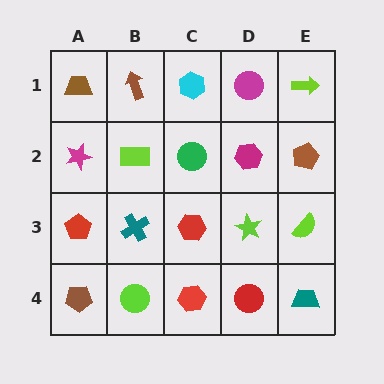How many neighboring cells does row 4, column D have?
3.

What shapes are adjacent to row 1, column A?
A magenta star (row 2, column A), a brown arrow (row 1, column B).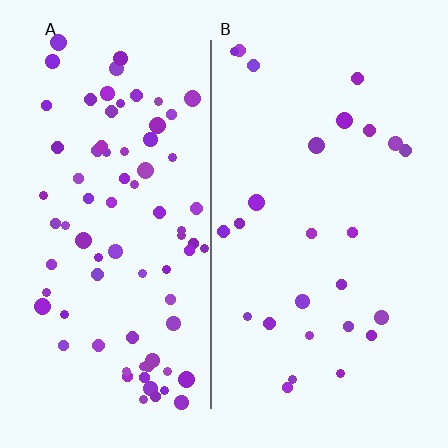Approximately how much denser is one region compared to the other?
Approximately 3.1× — region A over region B.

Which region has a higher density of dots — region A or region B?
A (the left).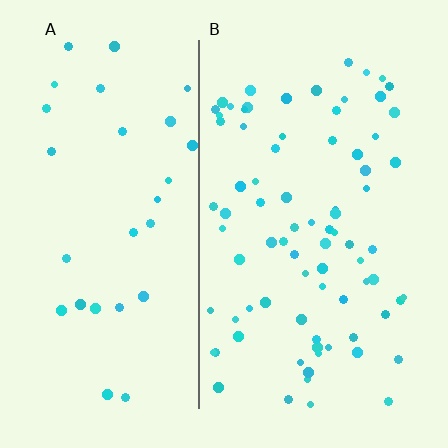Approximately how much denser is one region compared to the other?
Approximately 2.7× — region B over region A.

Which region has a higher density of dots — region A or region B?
B (the right).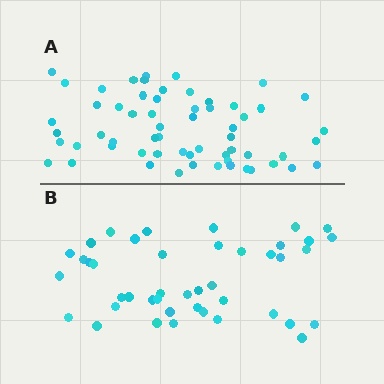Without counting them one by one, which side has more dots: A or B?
Region A (the top region) has more dots.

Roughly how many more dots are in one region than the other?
Region A has approximately 15 more dots than region B.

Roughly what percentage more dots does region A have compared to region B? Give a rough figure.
About 40% more.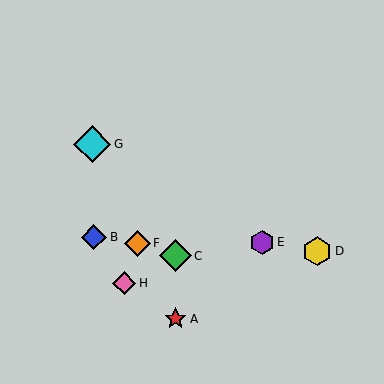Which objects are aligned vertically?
Objects A, C are aligned vertically.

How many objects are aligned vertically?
2 objects (A, C) are aligned vertically.